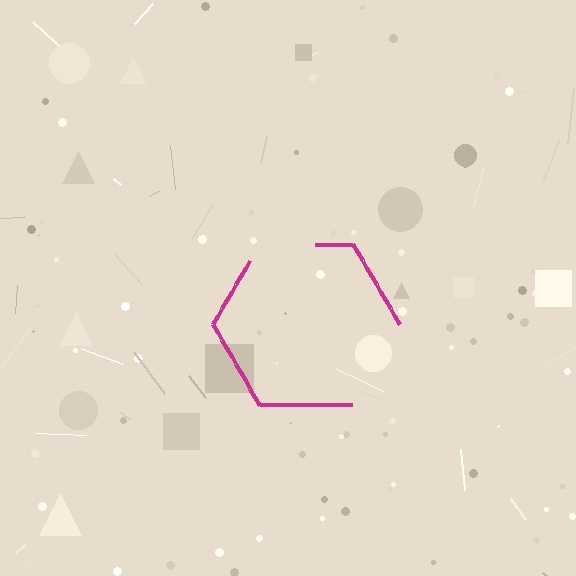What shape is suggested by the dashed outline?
The dashed outline suggests a hexagon.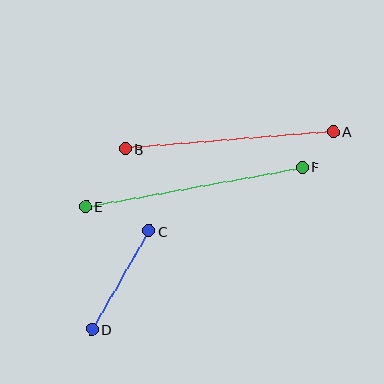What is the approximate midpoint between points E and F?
The midpoint is at approximately (194, 187) pixels.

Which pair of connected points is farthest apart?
Points E and F are farthest apart.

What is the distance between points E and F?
The distance is approximately 220 pixels.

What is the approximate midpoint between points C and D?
The midpoint is at approximately (121, 280) pixels.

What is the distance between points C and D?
The distance is approximately 114 pixels.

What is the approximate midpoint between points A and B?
The midpoint is at approximately (229, 140) pixels.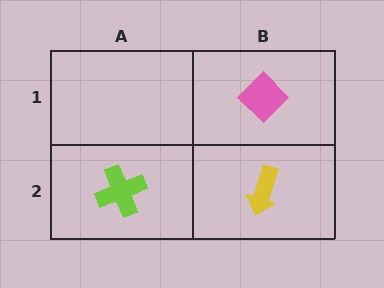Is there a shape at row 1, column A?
No, that cell is empty.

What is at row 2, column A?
A lime cross.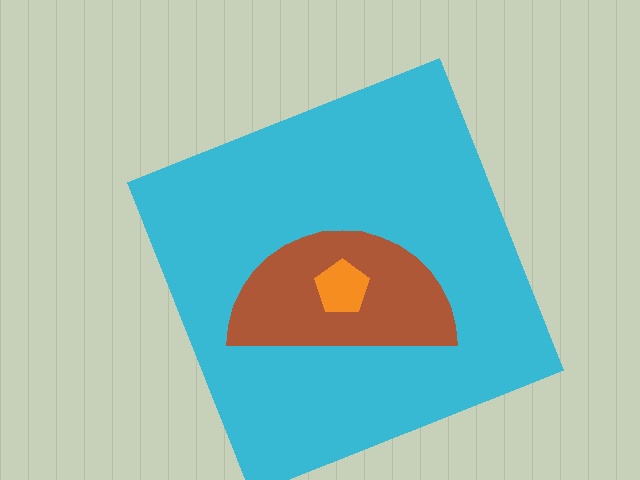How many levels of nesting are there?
3.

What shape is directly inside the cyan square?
The brown semicircle.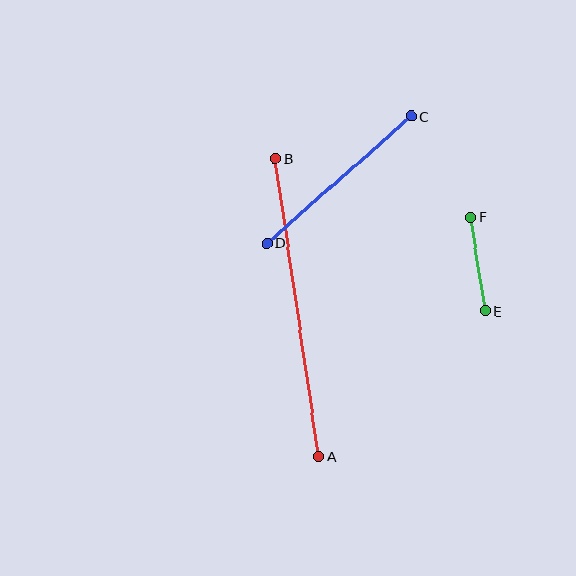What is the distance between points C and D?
The distance is approximately 193 pixels.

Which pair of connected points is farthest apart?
Points A and B are farthest apart.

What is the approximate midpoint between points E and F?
The midpoint is at approximately (478, 264) pixels.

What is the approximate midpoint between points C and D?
The midpoint is at approximately (339, 179) pixels.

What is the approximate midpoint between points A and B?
The midpoint is at approximately (297, 308) pixels.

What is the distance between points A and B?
The distance is approximately 301 pixels.